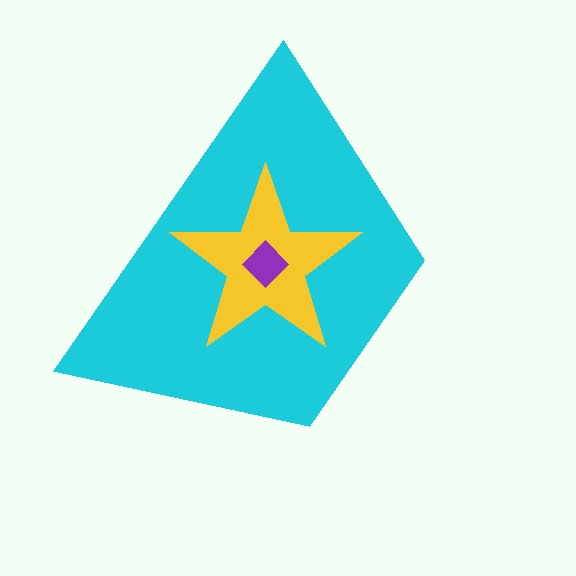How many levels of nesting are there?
3.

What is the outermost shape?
The cyan trapezoid.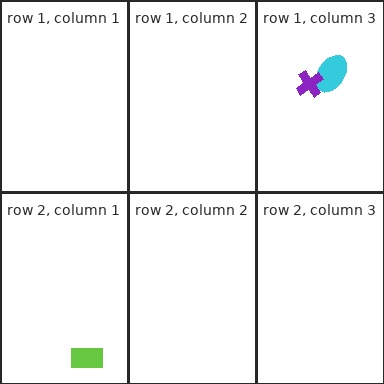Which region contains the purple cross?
The row 1, column 3 region.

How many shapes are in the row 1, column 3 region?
2.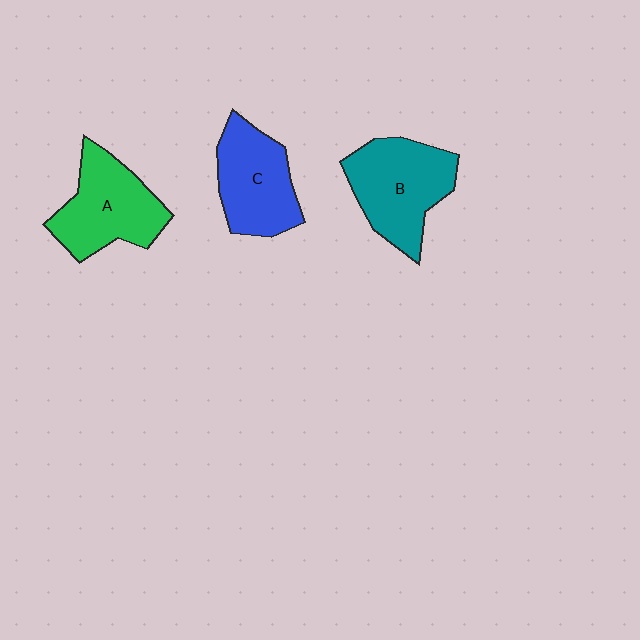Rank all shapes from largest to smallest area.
From largest to smallest: B (teal), A (green), C (blue).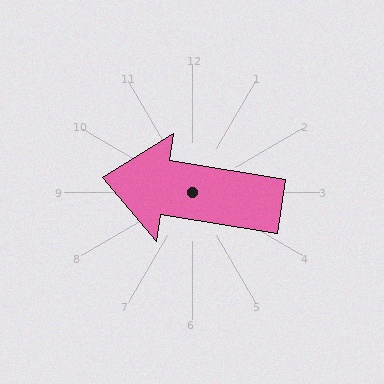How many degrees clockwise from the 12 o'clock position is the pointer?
Approximately 279 degrees.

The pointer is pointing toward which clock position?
Roughly 9 o'clock.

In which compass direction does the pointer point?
West.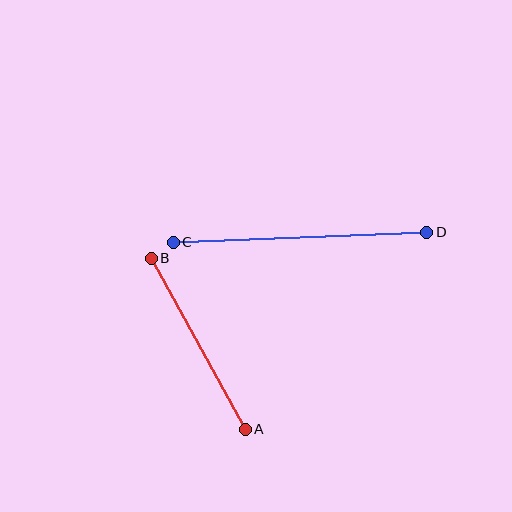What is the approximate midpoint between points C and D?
The midpoint is at approximately (300, 237) pixels.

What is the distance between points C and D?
The distance is approximately 254 pixels.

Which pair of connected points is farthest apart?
Points C and D are farthest apart.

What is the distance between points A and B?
The distance is approximately 195 pixels.